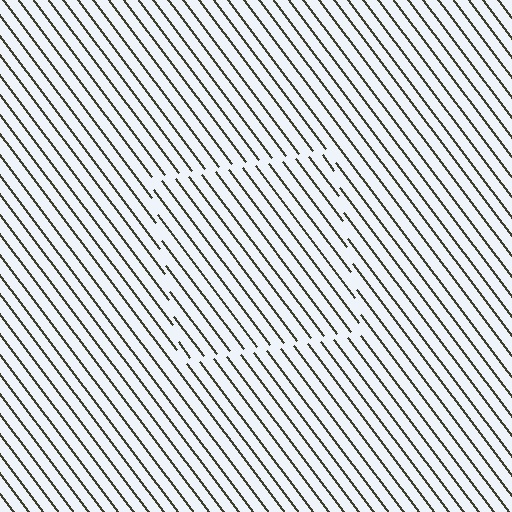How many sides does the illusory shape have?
4 sides — the line-ends trace a square.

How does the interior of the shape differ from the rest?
The interior of the shape contains the same grating, shifted by half a period — the contour is defined by the phase discontinuity where line-ends from the inner and outer gratings abut.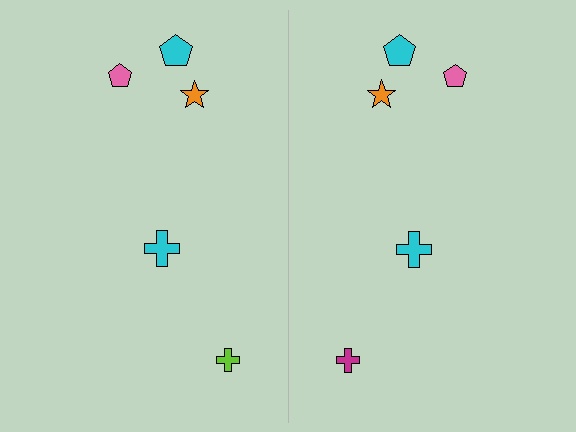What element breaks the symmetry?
The magenta cross on the right side breaks the symmetry — its mirror counterpart is lime.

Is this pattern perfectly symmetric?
No, the pattern is not perfectly symmetric. The magenta cross on the right side breaks the symmetry — its mirror counterpart is lime.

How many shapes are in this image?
There are 10 shapes in this image.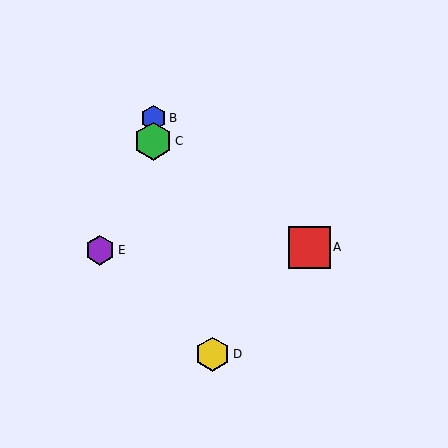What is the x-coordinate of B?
Object B is at x≈153.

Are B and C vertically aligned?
Yes, both are at x≈153.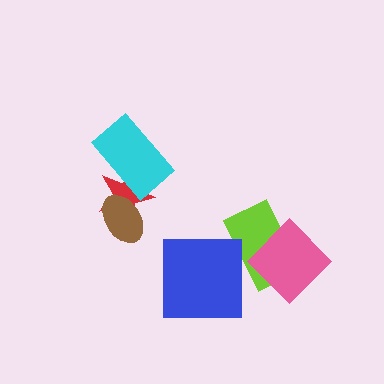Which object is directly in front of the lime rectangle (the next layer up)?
The pink diamond is directly in front of the lime rectangle.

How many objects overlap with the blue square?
1 object overlaps with the blue square.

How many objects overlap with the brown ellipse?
1 object overlaps with the brown ellipse.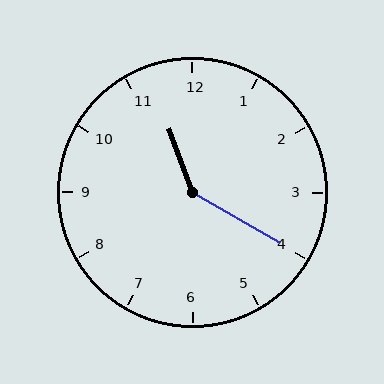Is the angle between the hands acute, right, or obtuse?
It is obtuse.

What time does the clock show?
11:20.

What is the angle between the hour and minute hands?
Approximately 140 degrees.